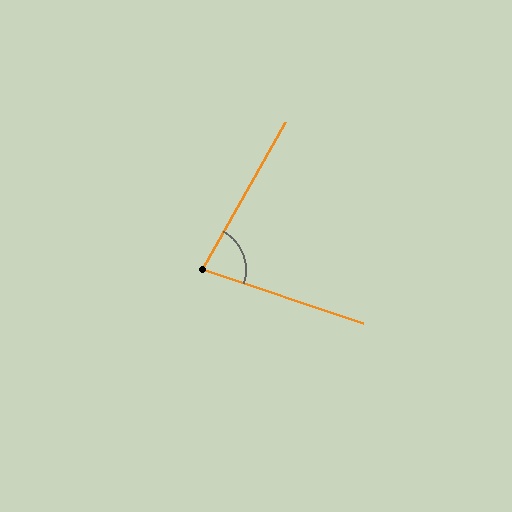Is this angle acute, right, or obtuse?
It is acute.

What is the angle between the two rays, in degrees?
Approximately 79 degrees.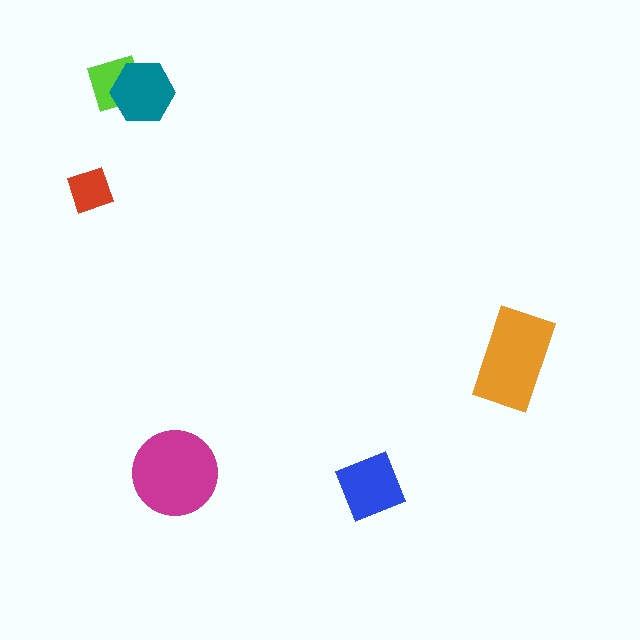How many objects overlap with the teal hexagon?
1 object overlaps with the teal hexagon.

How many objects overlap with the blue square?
0 objects overlap with the blue square.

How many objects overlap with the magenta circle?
0 objects overlap with the magenta circle.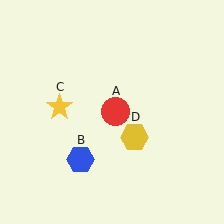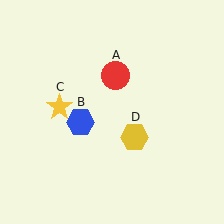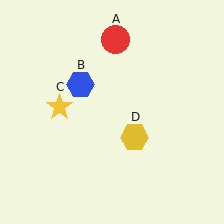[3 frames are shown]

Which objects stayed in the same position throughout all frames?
Yellow star (object C) and yellow hexagon (object D) remained stationary.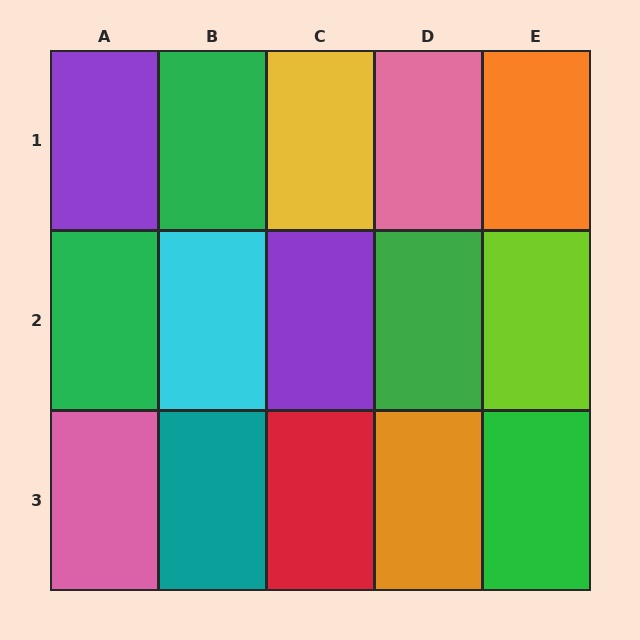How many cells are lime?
1 cell is lime.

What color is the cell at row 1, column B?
Green.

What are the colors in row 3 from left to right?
Pink, teal, red, orange, green.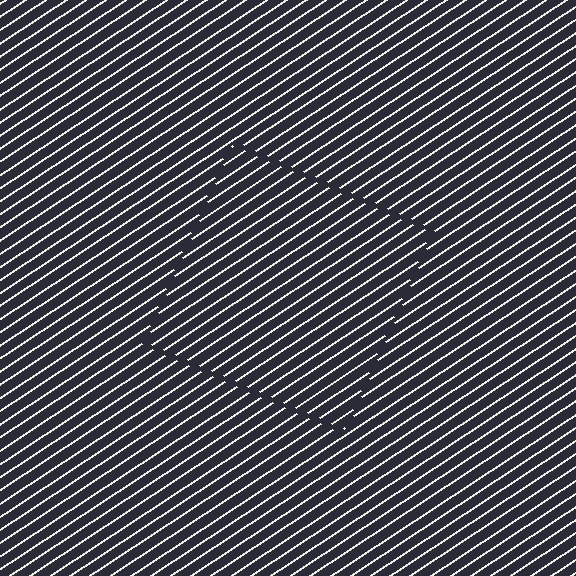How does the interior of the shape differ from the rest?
The interior of the shape contains the same grating, shifted by half a period — the contour is defined by the phase discontinuity where line-ends from the inner and outer gratings abut.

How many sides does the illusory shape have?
4 sides — the line-ends trace a square.